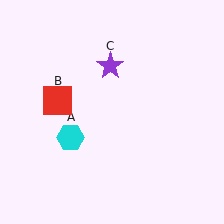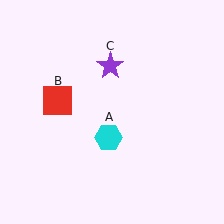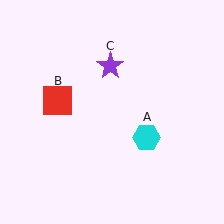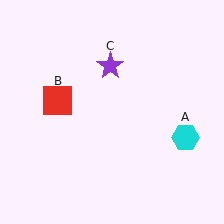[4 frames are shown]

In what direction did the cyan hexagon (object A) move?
The cyan hexagon (object A) moved right.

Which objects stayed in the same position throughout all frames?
Red square (object B) and purple star (object C) remained stationary.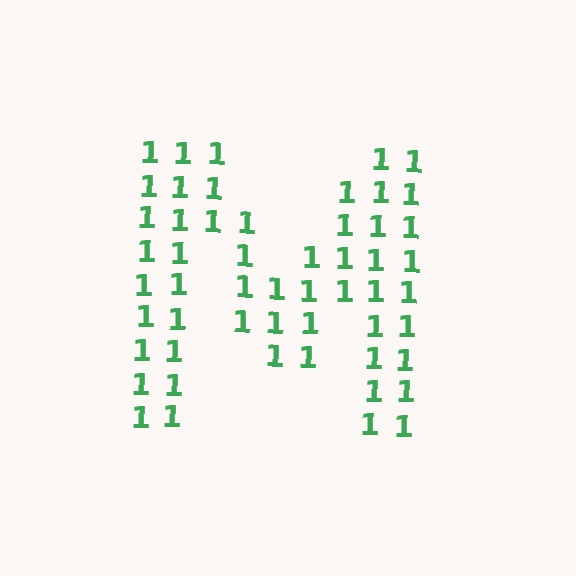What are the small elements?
The small elements are digit 1's.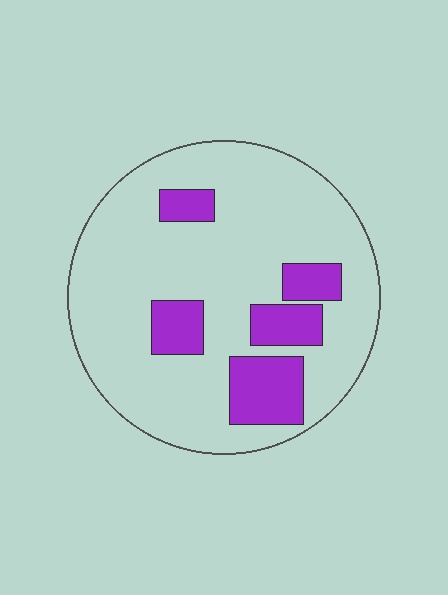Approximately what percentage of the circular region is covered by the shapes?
Approximately 20%.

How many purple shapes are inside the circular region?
5.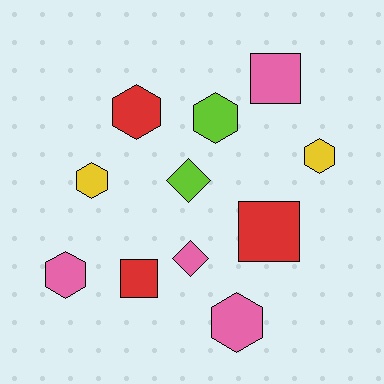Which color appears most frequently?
Pink, with 4 objects.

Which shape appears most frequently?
Hexagon, with 6 objects.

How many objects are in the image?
There are 11 objects.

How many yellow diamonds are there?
There are no yellow diamonds.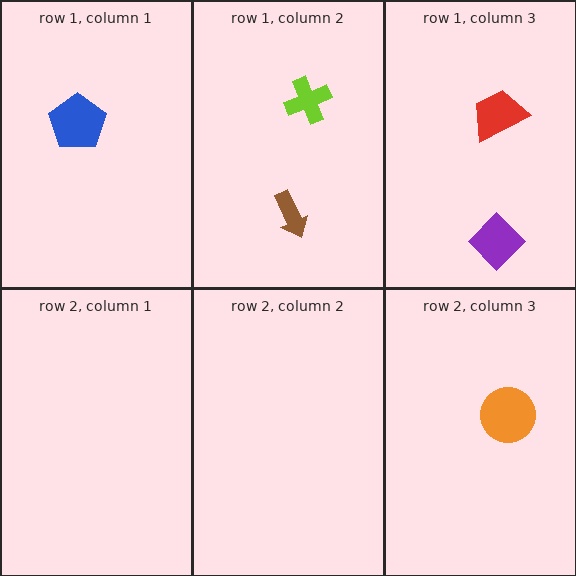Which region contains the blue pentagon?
The row 1, column 1 region.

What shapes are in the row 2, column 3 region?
The orange circle.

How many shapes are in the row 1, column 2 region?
2.